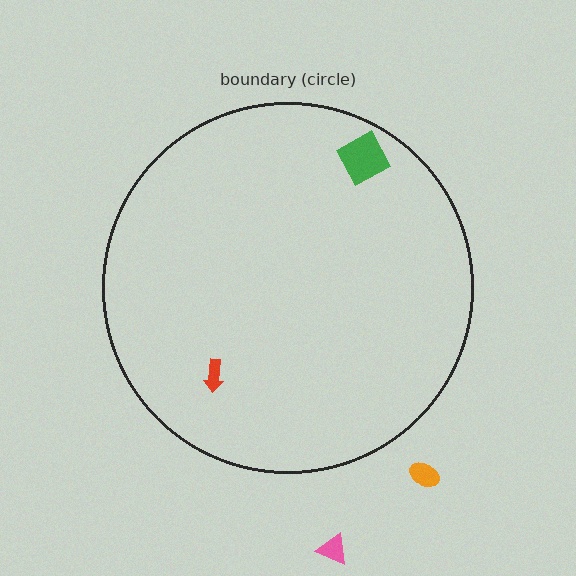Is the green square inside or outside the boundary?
Inside.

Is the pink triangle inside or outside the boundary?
Outside.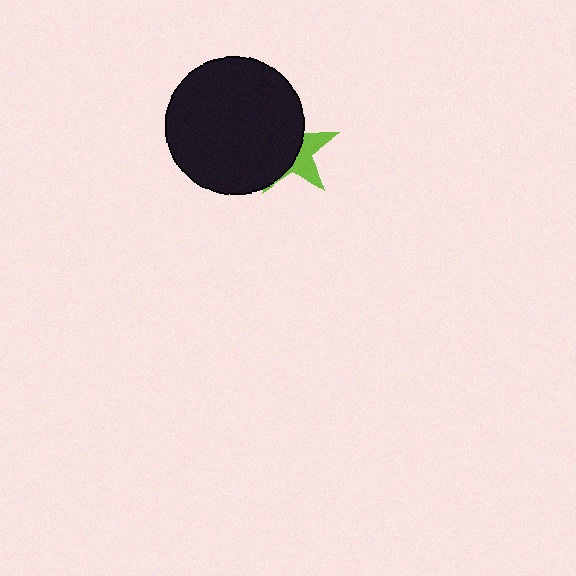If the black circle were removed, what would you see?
You would see the complete lime star.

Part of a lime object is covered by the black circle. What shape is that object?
It is a star.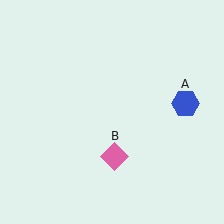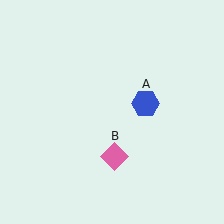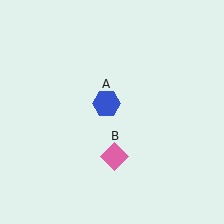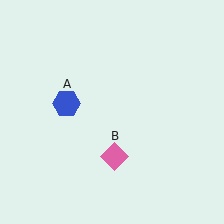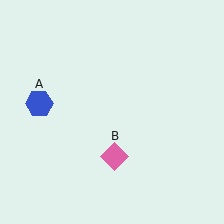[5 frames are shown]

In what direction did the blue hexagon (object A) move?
The blue hexagon (object A) moved left.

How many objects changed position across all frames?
1 object changed position: blue hexagon (object A).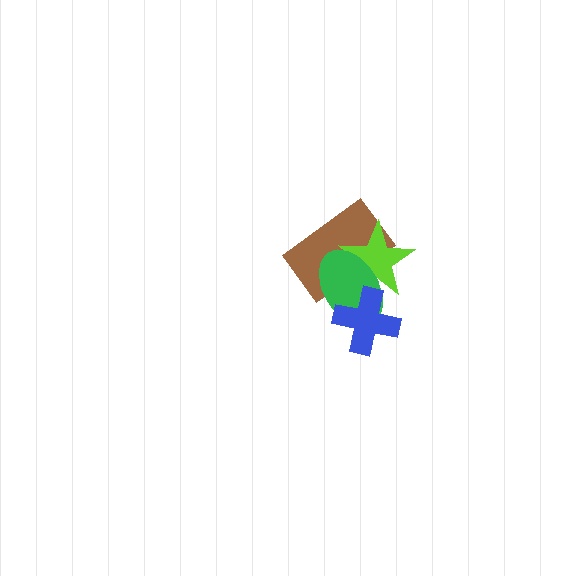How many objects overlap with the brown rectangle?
2 objects overlap with the brown rectangle.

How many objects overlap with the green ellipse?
3 objects overlap with the green ellipse.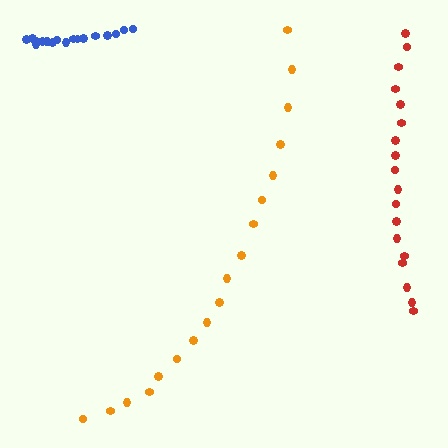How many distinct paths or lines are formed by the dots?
There are 3 distinct paths.